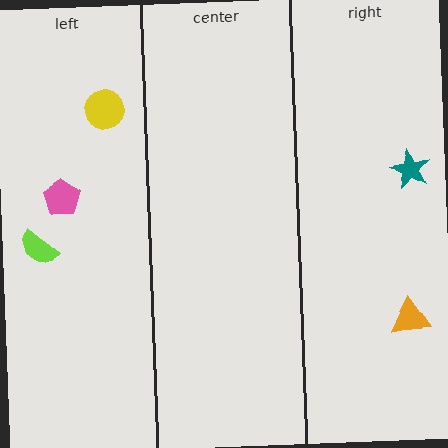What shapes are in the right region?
The orange triangle, the teal star.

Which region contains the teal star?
The right region.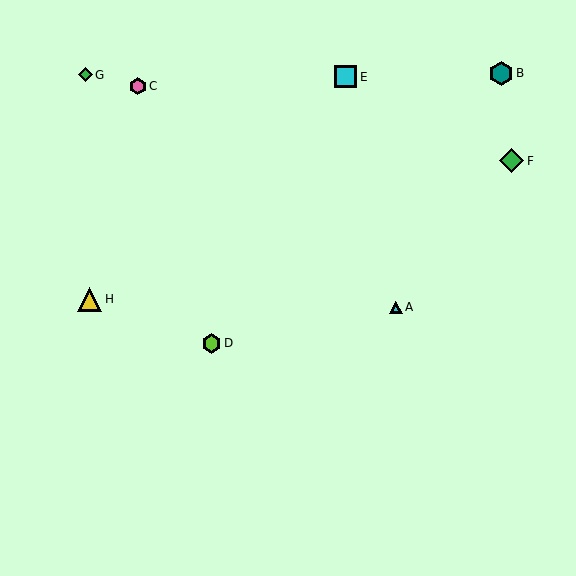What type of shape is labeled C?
Shape C is a pink hexagon.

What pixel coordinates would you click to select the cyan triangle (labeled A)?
Click at (396, 307) to select the cyan triangle A.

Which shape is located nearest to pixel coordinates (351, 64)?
The cyan square (labeled E) at (346, 77) is nearest to that location.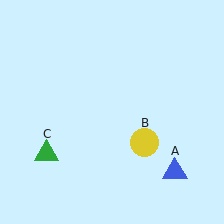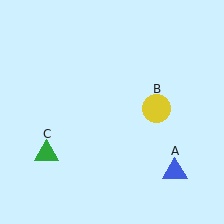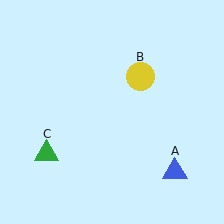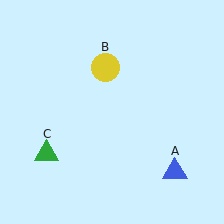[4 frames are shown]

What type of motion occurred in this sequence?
The yellow circle (object B) rotated counterclockwise around the center of the scene.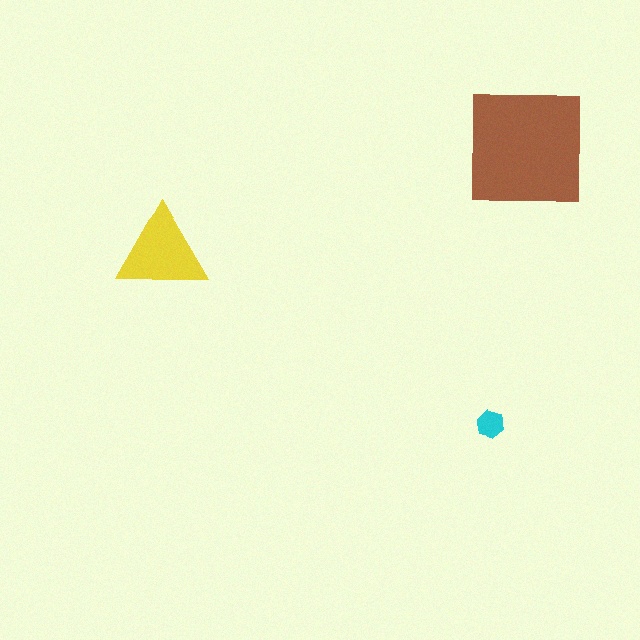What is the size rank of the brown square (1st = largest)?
1st.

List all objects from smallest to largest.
The cyan hexagon, the yellow triangle, the brown square.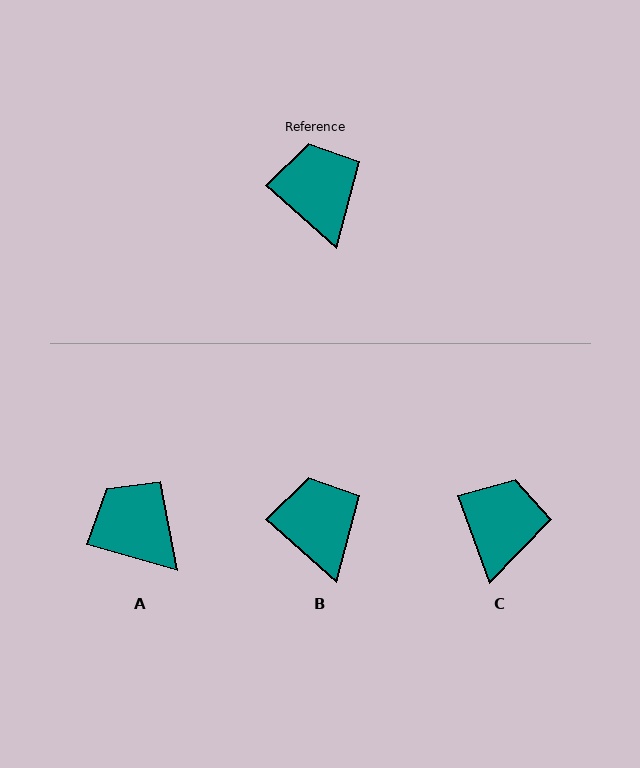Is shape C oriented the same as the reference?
No, it is off by about 29 degrees.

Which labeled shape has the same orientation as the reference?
B.